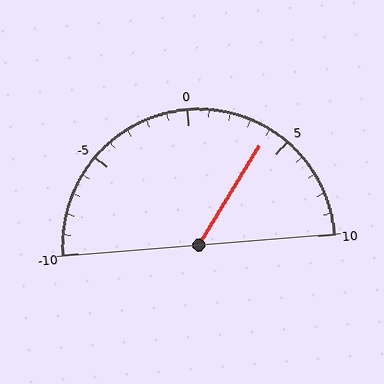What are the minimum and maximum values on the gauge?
The gauge ranges from -10 to 10.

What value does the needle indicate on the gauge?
The needle indicates approximately 4.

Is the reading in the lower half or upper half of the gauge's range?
The reading is in the upper half of the range (-10 to 10).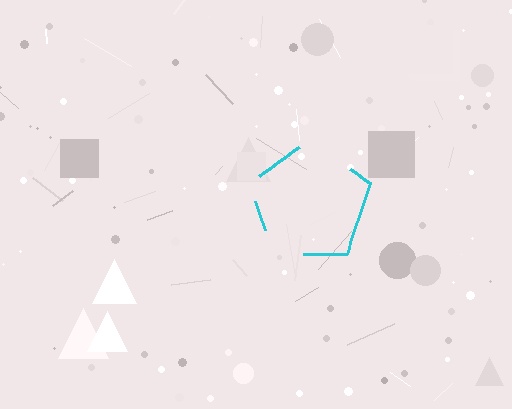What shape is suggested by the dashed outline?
The dashed outline suggests a pentagon.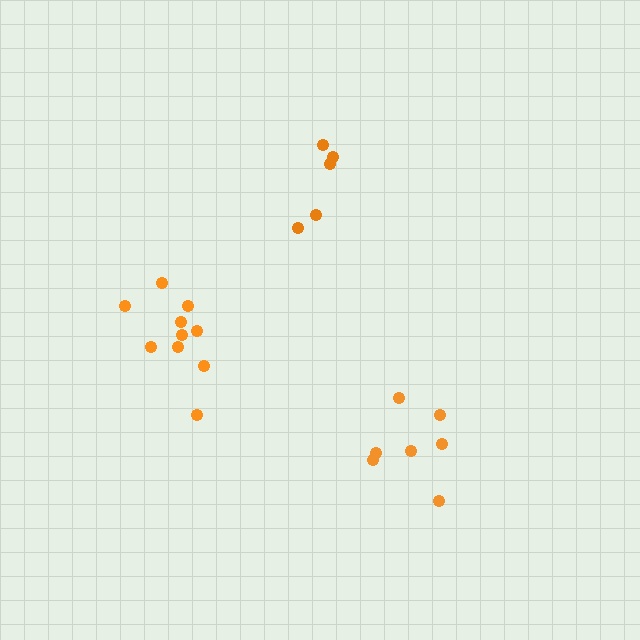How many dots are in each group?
Group 1: 7 dots, Group 2: 10 dots, Group 3: 5 dots (22 total).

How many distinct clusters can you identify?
There are 3 distinct clusters.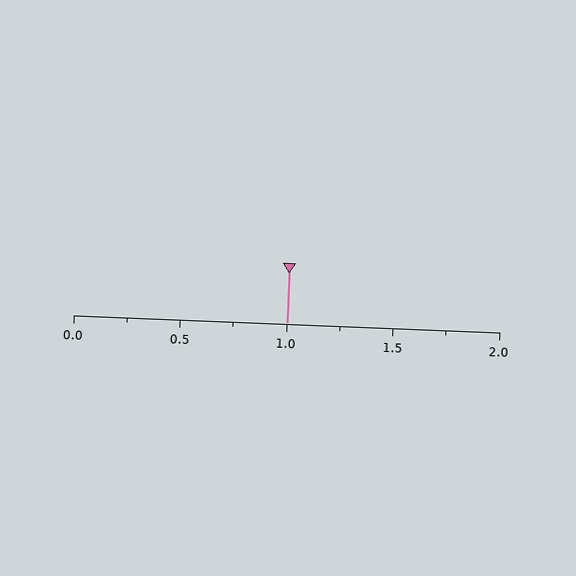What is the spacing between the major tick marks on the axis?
The major ticks are spaced 0.5 apart.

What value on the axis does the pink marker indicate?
The marker indicates approximately 1.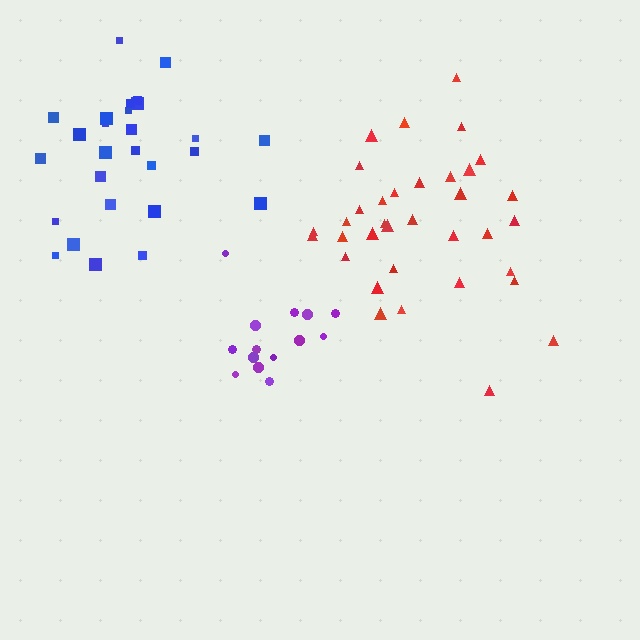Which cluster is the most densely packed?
Purple.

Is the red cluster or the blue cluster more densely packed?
Red.